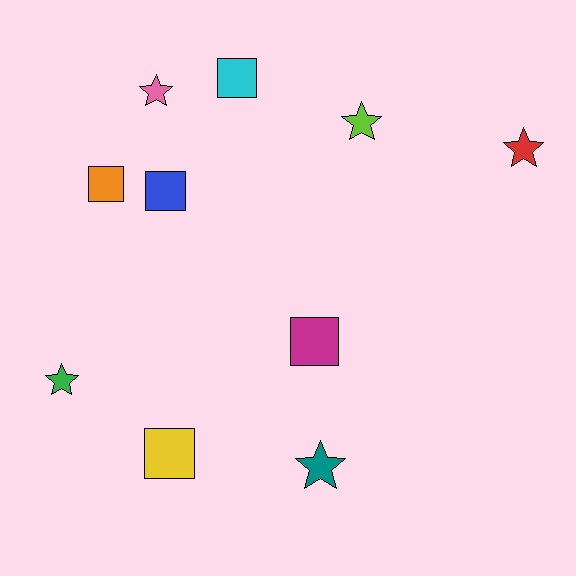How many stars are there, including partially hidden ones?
There are 5 stars.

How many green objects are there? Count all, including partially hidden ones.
There is 1 green object.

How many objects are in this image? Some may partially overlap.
There are 10 objects.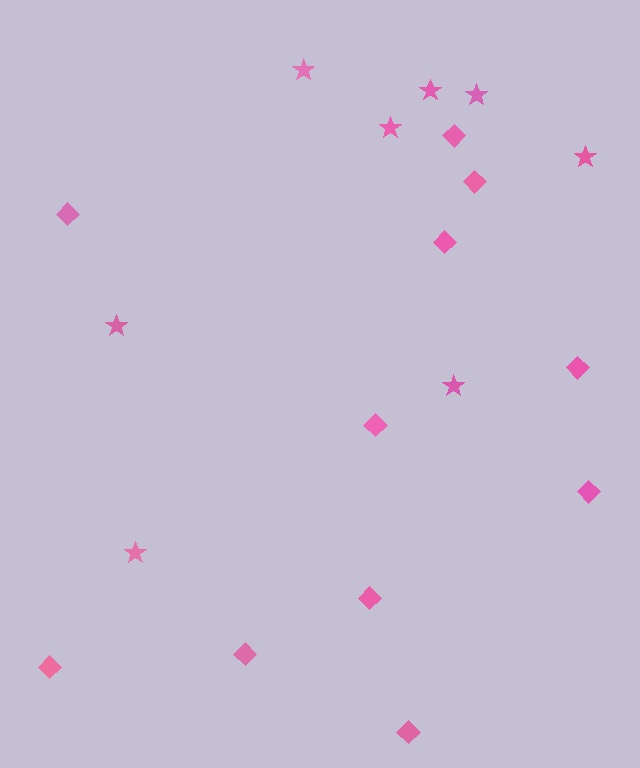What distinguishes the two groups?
There are 2 groups: one group of diamonds (11) and one group of stars (8).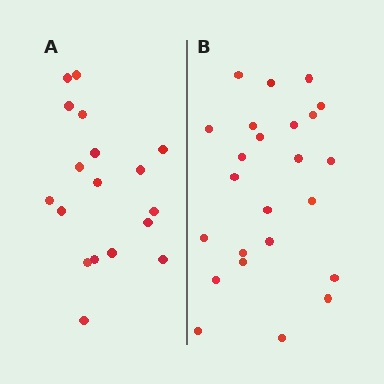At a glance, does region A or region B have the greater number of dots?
Region B (the right region) has more dots.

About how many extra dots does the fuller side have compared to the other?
Region B has about 6 more dots than region A.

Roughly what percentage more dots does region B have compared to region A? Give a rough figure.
About 35% more.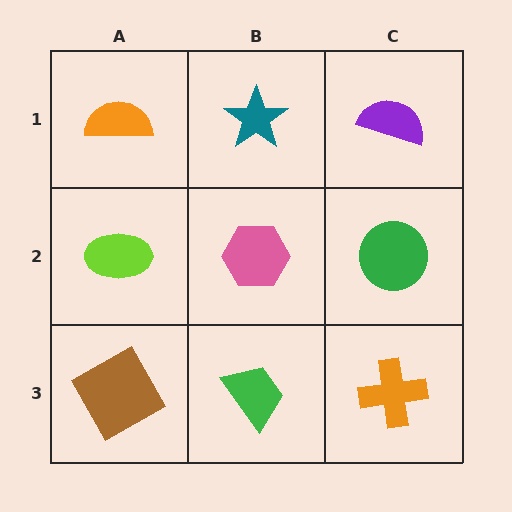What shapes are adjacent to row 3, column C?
A green circle (row 2, column C), a green trapezoid (row 3, column B).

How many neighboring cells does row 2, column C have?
3.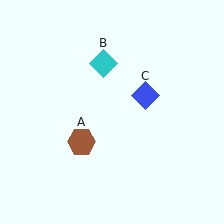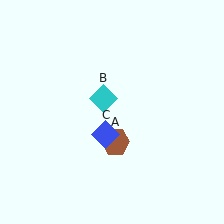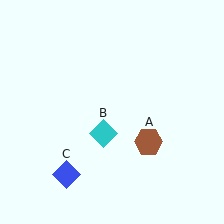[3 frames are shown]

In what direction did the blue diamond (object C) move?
The blue diamond (object C) moved down and to the left.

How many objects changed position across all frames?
3 objects changed position: brown hexagon (object A), cyan diamond (object B), blue diamond (object C).